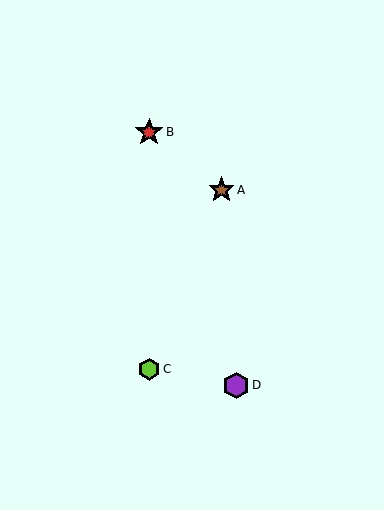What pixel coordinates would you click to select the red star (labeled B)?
Click at (149, 132) to select the red star B.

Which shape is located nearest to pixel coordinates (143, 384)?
The lime hexagon (labeled C) at (149, 369) is nearest to that location.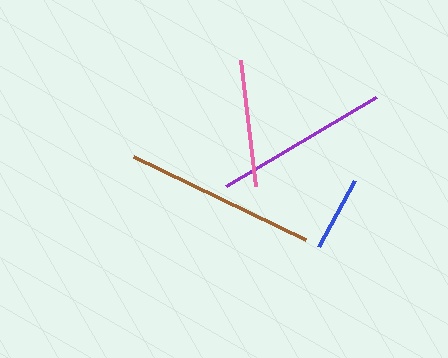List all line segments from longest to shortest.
From longest to shortest: brown, purple, pink, blue.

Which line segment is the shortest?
The blue line is the shortest at approximately 75 pixels.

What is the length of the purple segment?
The purple segment is approximately 174 pixels long.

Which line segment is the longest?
The brown line is the longest at approximately 191 pixels.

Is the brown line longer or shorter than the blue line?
The brown line is longer than the blue line.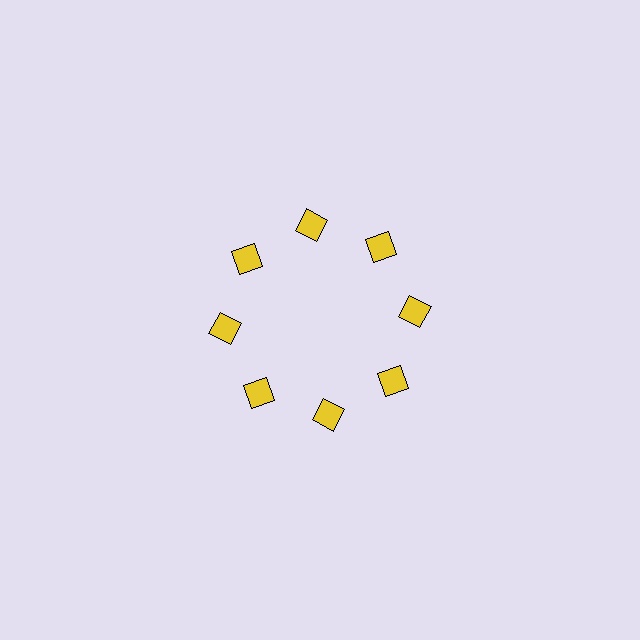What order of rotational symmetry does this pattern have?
This pattern has 8-fold rotational symmetry.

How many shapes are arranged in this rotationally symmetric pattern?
There are 8 shapes, arranged in 8 groups of 1.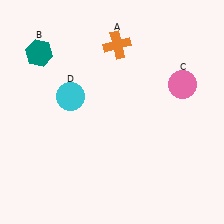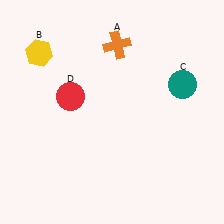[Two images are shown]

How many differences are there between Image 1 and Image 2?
There are 3 differences between the two images.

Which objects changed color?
B changed from teal to yellow. C changed from pink to teal. D changed from cyan to red.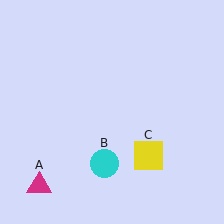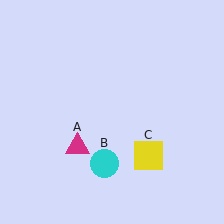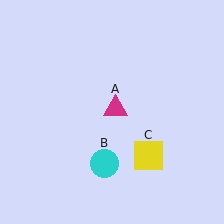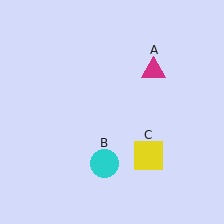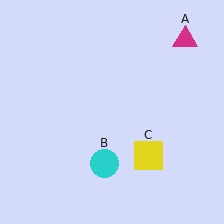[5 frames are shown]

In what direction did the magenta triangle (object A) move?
The magenta triangle (object A) moved up and to the right.